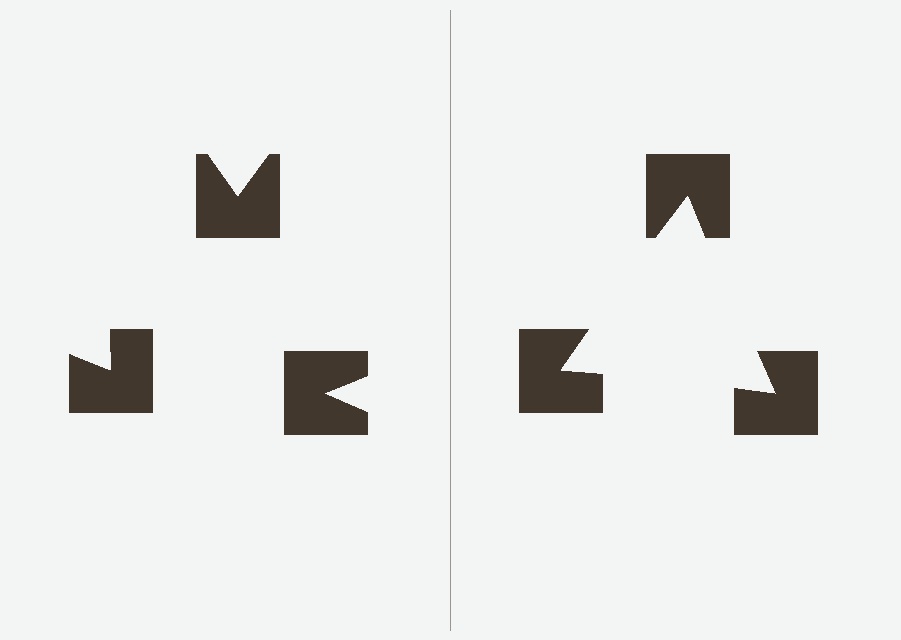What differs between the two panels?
The notched squares are positioned identically on both sides; only the wedge orientations differ. On the right they align to a triangle; on the left they are misaligned.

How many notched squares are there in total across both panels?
6 — 3 on each side.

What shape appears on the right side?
An illusory triangle.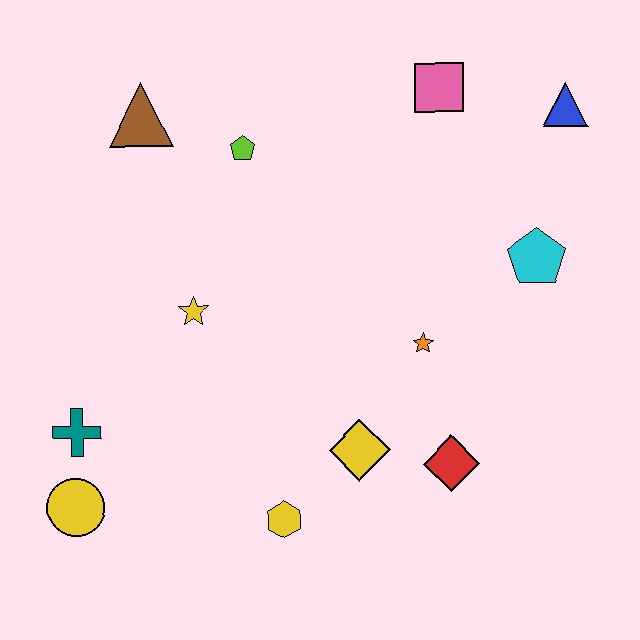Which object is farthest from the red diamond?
The brown triangle is farthest from the red diamond.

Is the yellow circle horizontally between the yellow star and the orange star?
No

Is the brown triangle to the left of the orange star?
Yes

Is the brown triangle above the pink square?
No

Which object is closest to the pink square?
The blue triangle is closest to the pink square.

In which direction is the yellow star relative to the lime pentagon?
The yellow star is below the lime pentagon.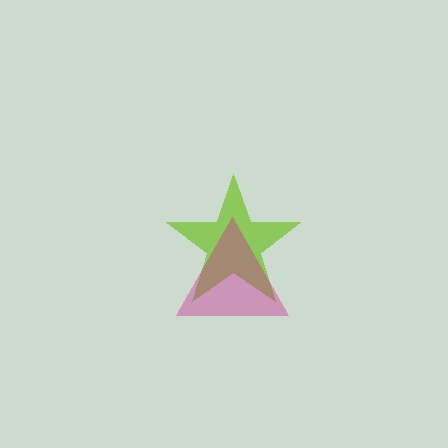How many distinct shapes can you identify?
There are 2 distinct shapes: a lime star, a magenta triangle.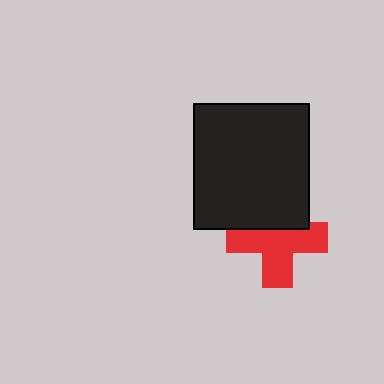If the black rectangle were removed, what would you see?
You would see the complete red cross.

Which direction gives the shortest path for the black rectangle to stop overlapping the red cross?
Moving up gives the shortest separation.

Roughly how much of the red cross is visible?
Most of it is visible (roughly 68%).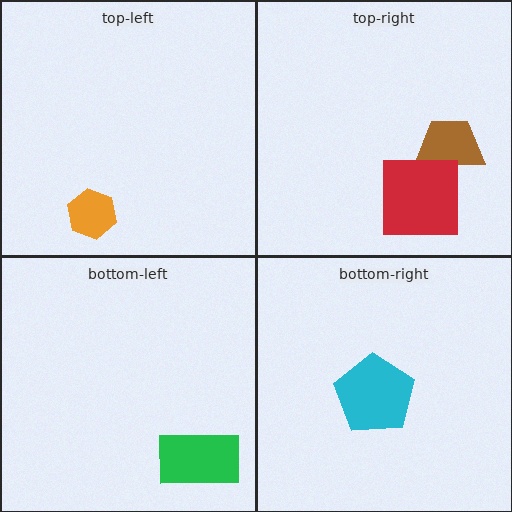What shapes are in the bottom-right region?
The cyan pentagon.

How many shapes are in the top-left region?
1.